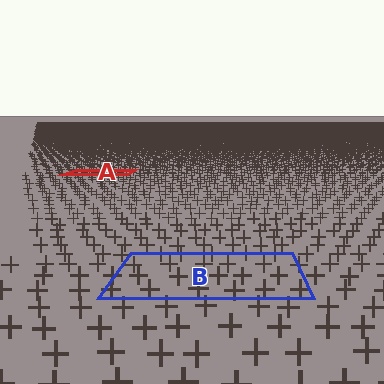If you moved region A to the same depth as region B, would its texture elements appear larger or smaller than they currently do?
They would appear larger. At a closer depth, the same texture elements are projected at a bigger on-screen size.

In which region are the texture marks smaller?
The texture marks are smaller in region A, because it is farther away.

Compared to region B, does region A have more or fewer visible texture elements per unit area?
Region A has more texture elements per unit area — they are packed more densely because it is farther away.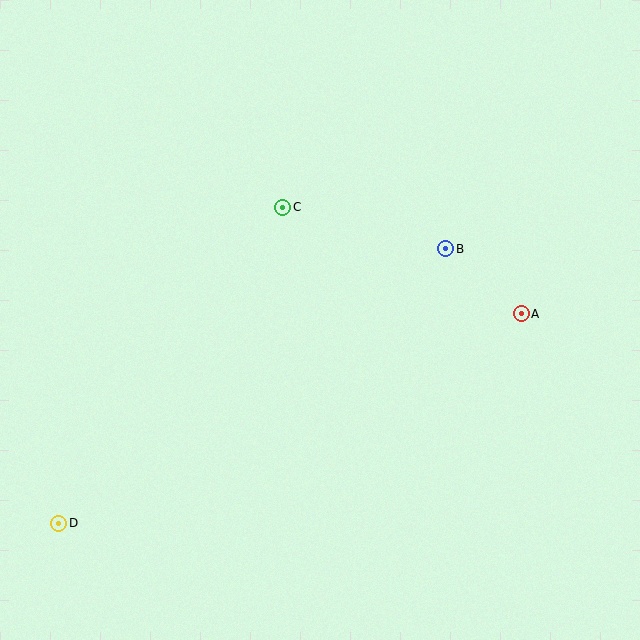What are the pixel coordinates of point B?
Point B is at (446, 249).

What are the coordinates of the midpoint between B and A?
The midpoint between B and A is at (483, 281).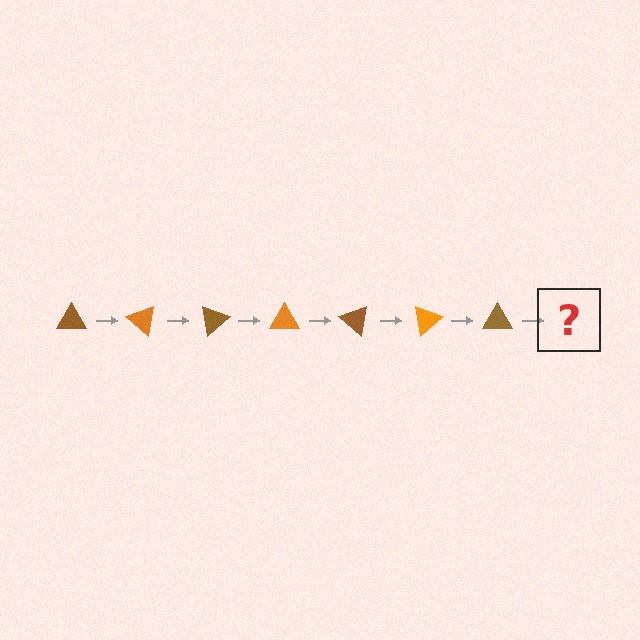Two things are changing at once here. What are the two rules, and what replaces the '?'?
The two rules are that it rotates 40 degrees each step and the color cycles through brown and orange. The '?' should be an orange triangle, rotated 280 degrees from the start.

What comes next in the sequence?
The next element should be an orange triangle, rotated 280 degrees from the start.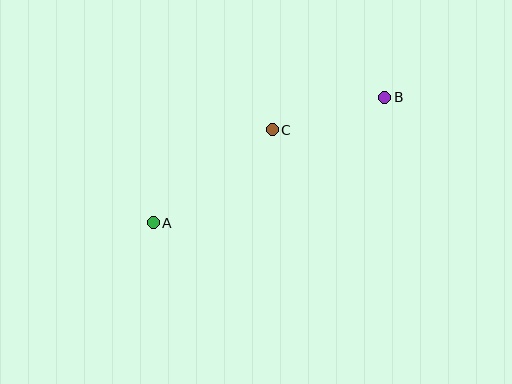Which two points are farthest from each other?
Points A and B are farthest from each other.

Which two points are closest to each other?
Points B and C are closest to each other.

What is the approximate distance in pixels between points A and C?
The distance between A and C is approximately 151 pixels.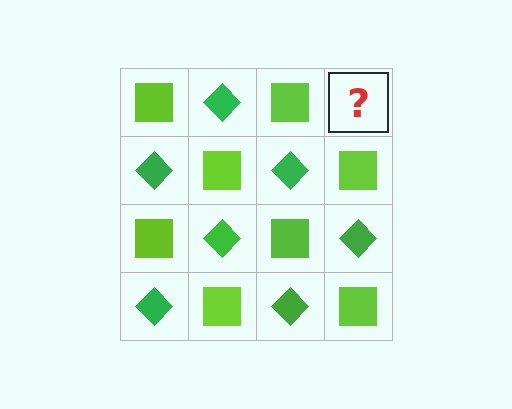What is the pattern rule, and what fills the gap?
The rule is that it alternates lime square and green diamond in a checkerboard pattern. The gap should be filled with a green diamond.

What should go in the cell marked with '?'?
The missing cell should contain a green diamond.